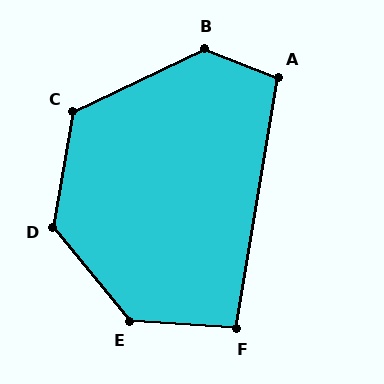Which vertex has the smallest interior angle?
F, at approximately 96 degrees.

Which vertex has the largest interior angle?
B, at approximately 133 degrees.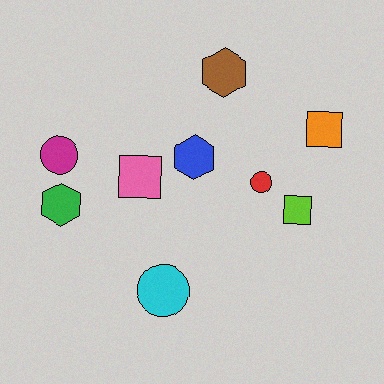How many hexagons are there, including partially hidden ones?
There are 3 hexagons.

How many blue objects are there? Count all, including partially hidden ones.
There is 1 blue object.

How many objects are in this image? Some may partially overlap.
There are 9 objects.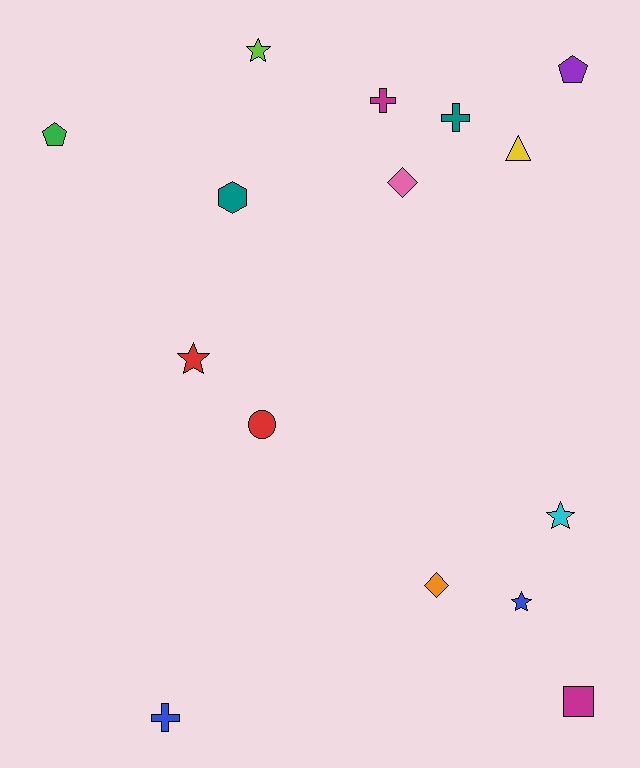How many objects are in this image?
There are 15 objects.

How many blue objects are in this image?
There are 2 blue objects.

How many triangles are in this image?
There is 1 triangle.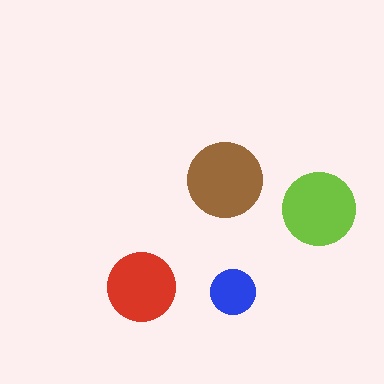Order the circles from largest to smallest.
the brown one, the lime one, the red one, the blue one.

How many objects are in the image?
There are 4 objects in the image.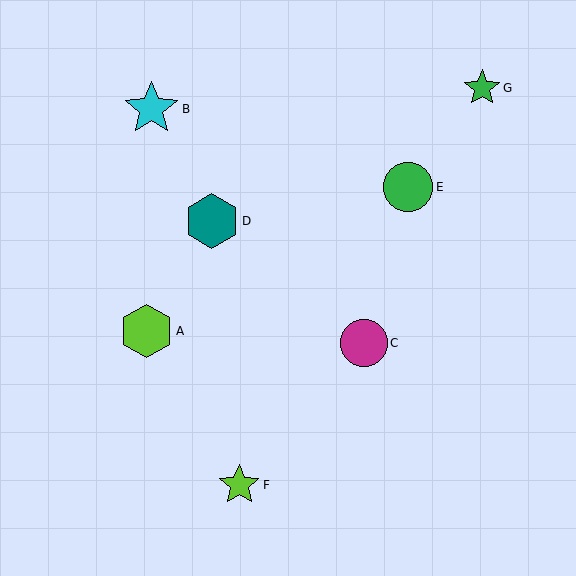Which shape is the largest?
The teal hexagon (labeled D) is the largest.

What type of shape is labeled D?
Shape D is a teal hexagon.